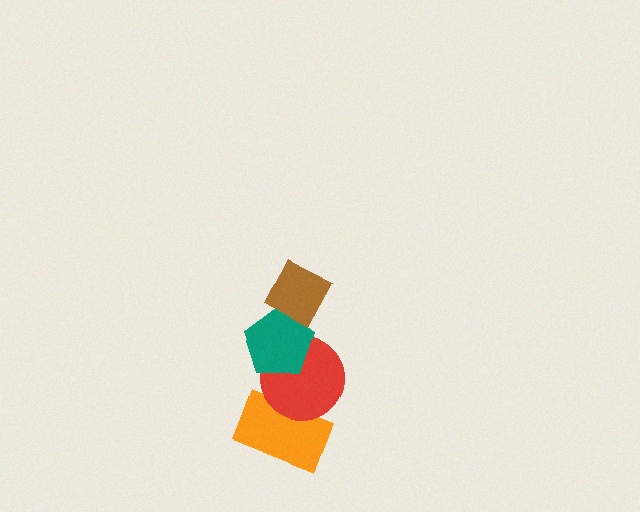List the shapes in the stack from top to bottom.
From top to bottom: the brown diamond, the teal pentagon, the red circle, the orange rectangle.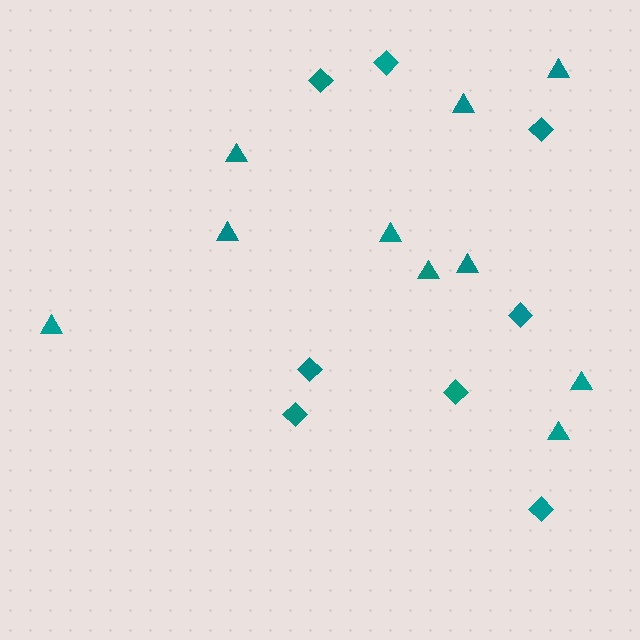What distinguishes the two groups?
There are 2 groups: one group of diamonds (8) and one group of triangles (10).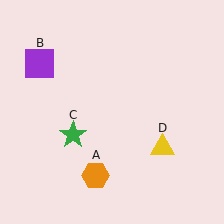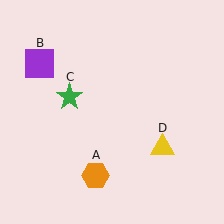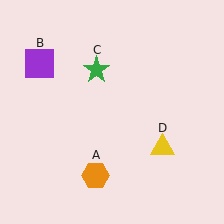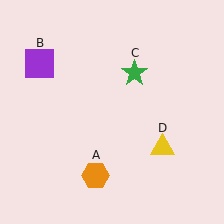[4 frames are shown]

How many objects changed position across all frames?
1 object changed position: green star (object C).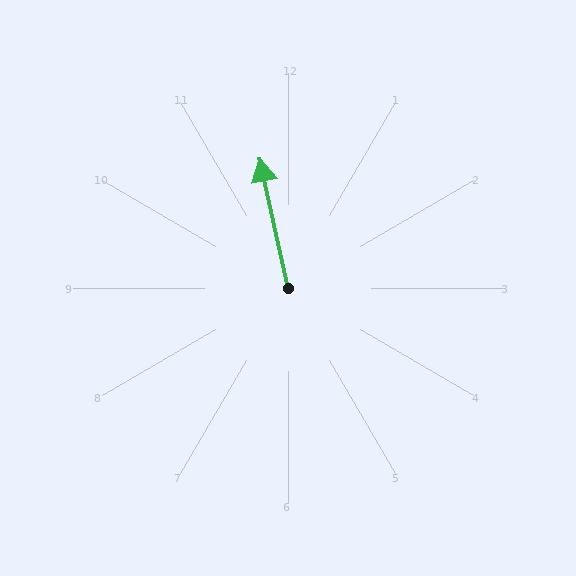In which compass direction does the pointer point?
North.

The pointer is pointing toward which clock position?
Roughly 12 o'clock.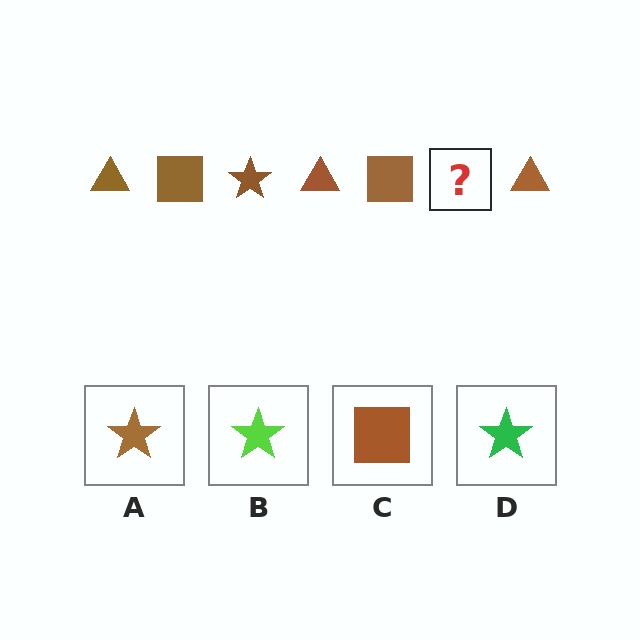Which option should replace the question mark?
Option A.